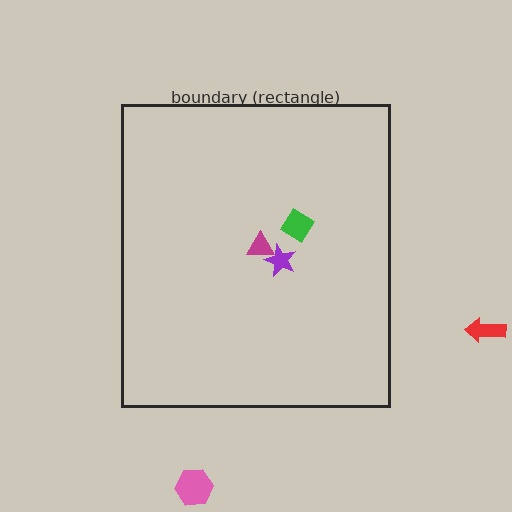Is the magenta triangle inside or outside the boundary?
Inside.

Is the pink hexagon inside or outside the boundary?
Outside.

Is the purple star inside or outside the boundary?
Inside.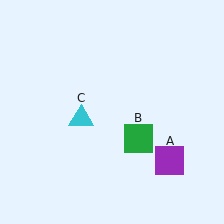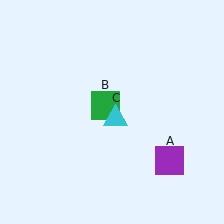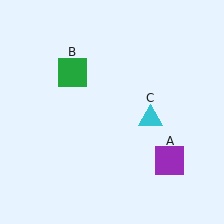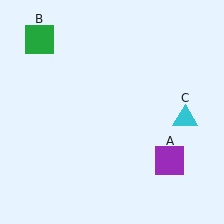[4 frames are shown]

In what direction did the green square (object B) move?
The green square (object B) moved up and to the left.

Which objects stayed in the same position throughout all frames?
Purple square (object A) remained stationary.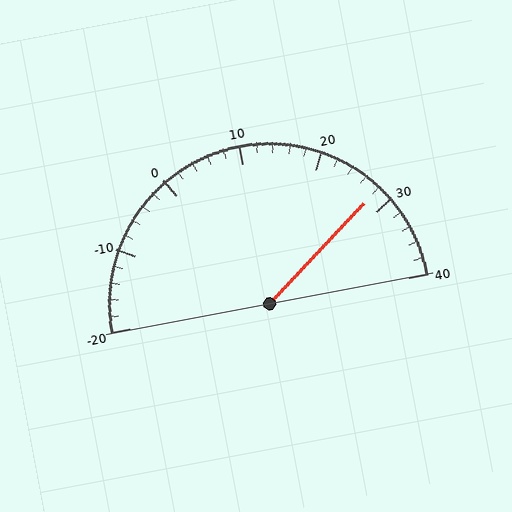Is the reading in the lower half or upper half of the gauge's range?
The reading is in the upper half of the range (-20 to 40).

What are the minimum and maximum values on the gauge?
The gauge ranges from -20 to 40.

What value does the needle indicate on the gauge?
The needle indicates approximately 28.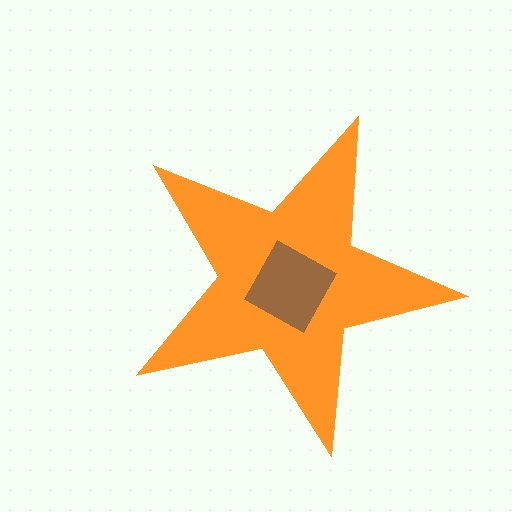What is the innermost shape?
The brown square.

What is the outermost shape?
The orange star.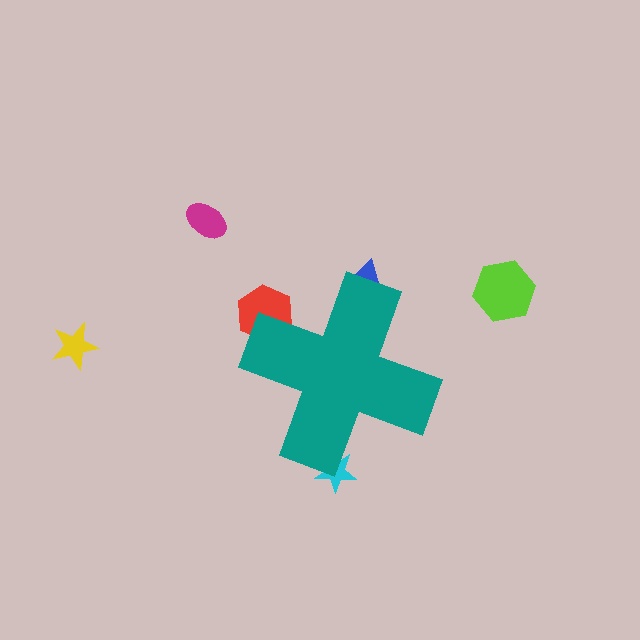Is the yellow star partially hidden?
No, the yellow star is fully visible.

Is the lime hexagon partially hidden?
No, the lime hexagon is fully visible.